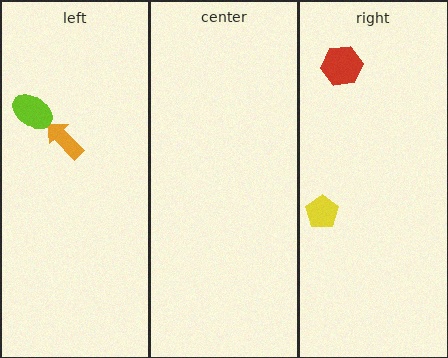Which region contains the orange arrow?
The left region.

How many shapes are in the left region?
2.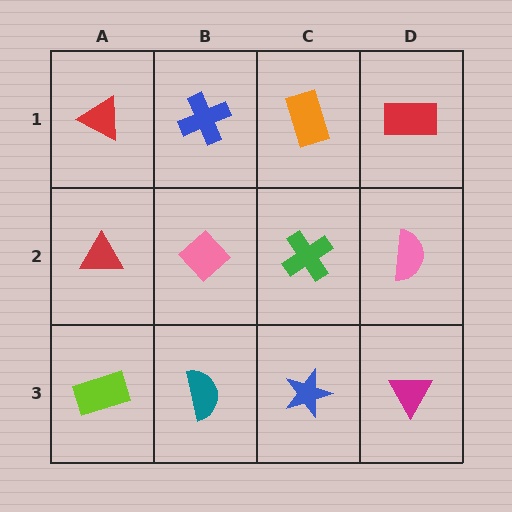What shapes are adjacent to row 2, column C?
An orange rectangle (row 1, column C), a blue star (row 3, column C), a pink diamond (row 2, column B), a pink semicircle (row 2, column D).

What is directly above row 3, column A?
A red triangle.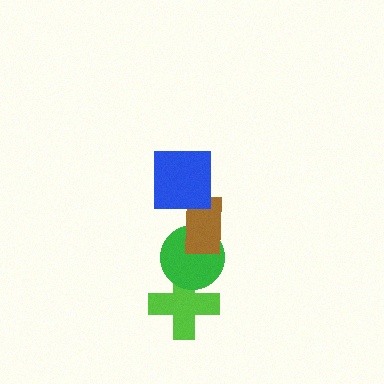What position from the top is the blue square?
The blue square is 1st from the top.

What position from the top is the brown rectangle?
The brown rectangle is 2nd from the top.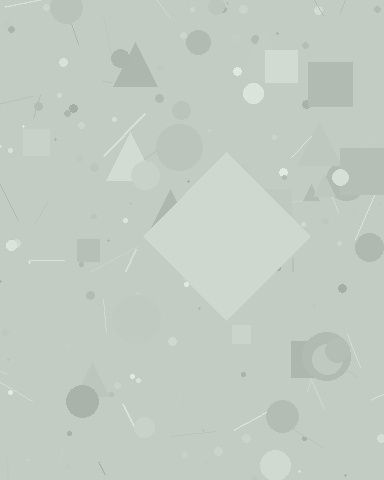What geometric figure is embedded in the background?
A diamond is embedded in the background.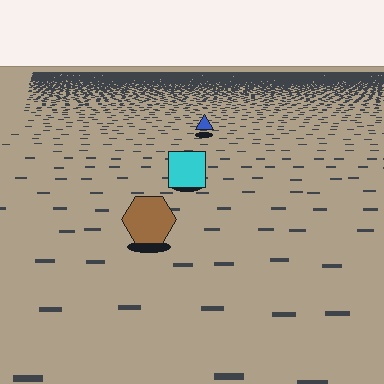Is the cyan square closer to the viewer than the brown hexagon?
No. The brown hexagon is closer — you can tell from the texture gradient: the ground texture is coarser near it.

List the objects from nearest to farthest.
From nearest to farthest: the brown hexagon, the cyan square, the blue triangle.